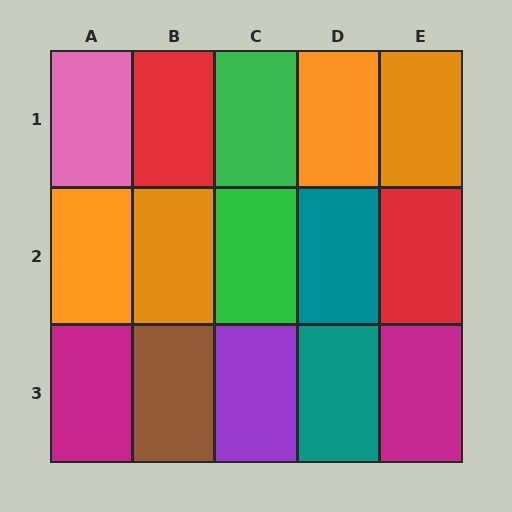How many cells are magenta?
2 cells are magenta.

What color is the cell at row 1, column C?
Green.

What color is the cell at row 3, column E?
Magenta.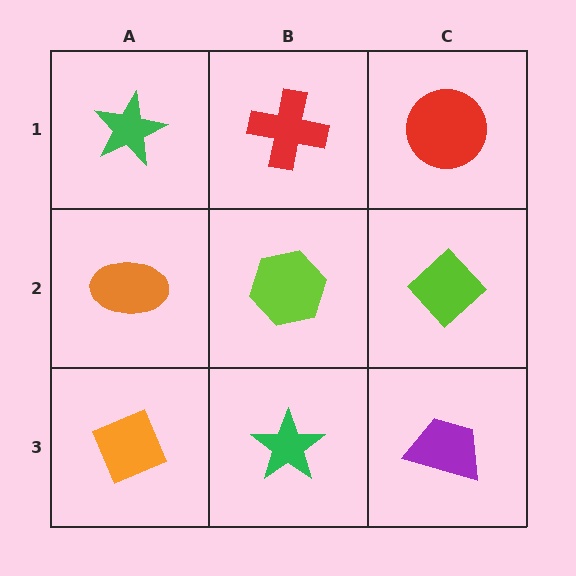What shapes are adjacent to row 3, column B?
A lime hexagon (row 2, column B), an orange diamond (row 3, column A), a purple trapezoid (row 3, column C).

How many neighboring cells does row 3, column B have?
3.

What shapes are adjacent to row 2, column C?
A red circle (row 1, column C), a purple trapezoid (row 3, column C), a lime hexagon (row 2, column B).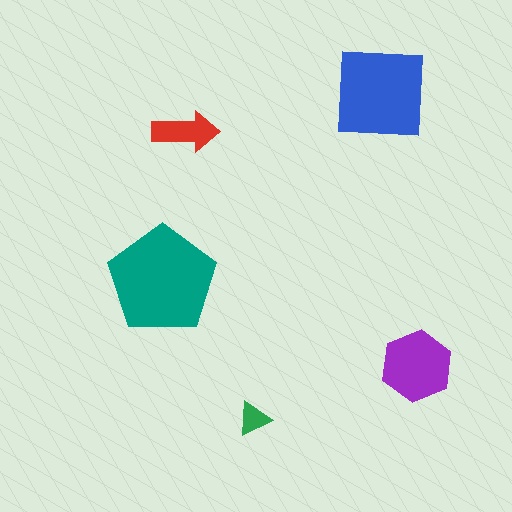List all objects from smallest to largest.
The green triangle, the red arrow, the purple hexagon, the blue square, the teal pentagon.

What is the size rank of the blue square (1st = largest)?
2nd.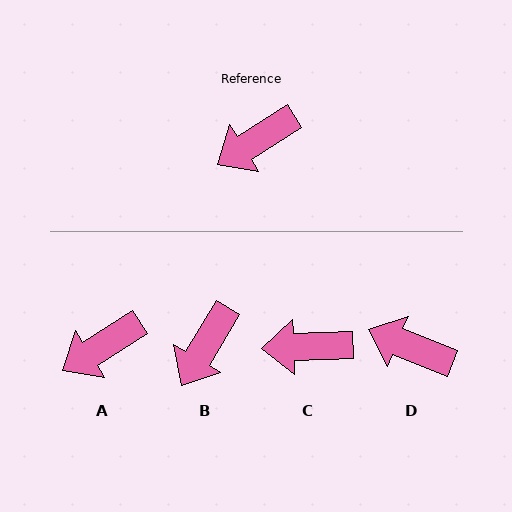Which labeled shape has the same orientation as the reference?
A.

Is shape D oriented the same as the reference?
No, it is off by about 54 degrees.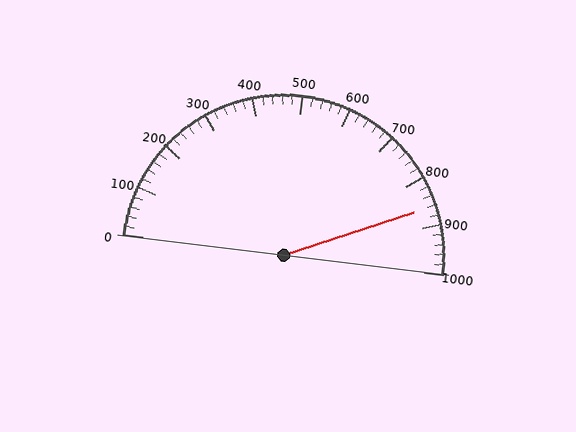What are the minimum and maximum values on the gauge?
The gauge ranges from 0 to 1000.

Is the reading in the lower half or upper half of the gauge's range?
The reading is in the upper half of the range (0 to 1000).